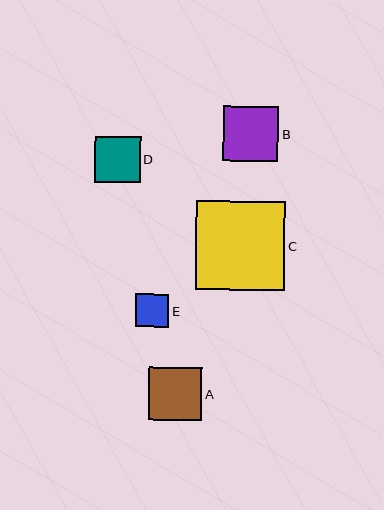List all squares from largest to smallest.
From largest to smallest: C, B, A, D, E.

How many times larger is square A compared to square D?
Square A is approximately 1.2 times the size of square D.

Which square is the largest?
Square C is the largest with a size of approximately 89 pixels.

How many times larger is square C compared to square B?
Square C is approximately 1.6 times the size of square B.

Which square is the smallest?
Square E is the smallest with a size of approximately 33 pixels.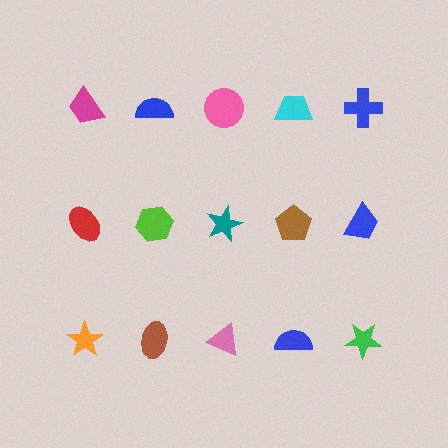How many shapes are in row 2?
5 shapes.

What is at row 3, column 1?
An orange star.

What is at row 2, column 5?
A blue trapezoid.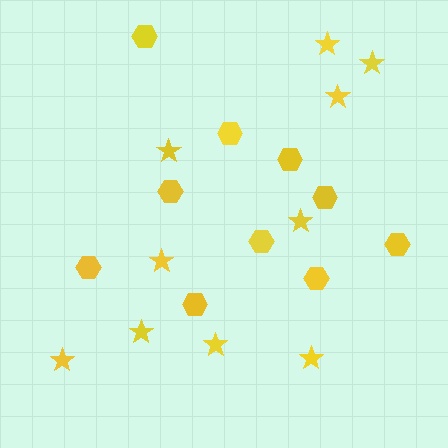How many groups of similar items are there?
There are 2 groups: one group of hexagons (10) and one group of stars (10).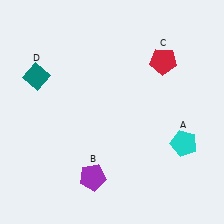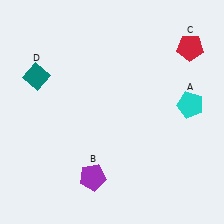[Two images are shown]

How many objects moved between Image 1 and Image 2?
2 objects moved between the two images.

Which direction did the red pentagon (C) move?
The red pentagon (C) moved right.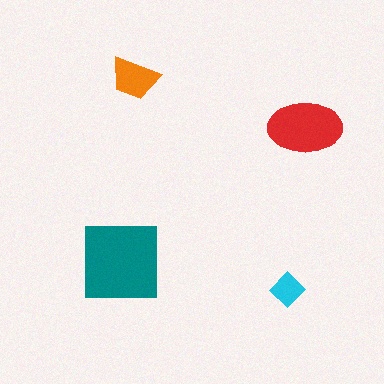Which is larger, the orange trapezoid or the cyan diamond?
The orange trapezoid.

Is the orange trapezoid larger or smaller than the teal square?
Smaller.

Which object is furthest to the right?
The red ellipse is rightmost.